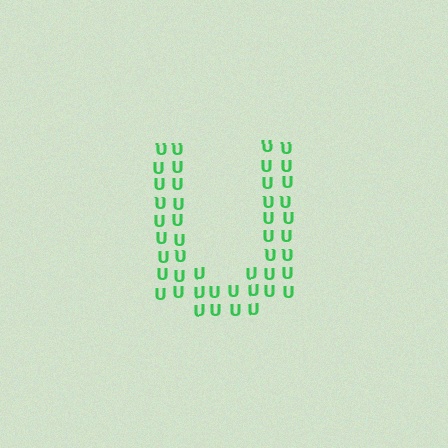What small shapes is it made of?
It is made of small letter U's.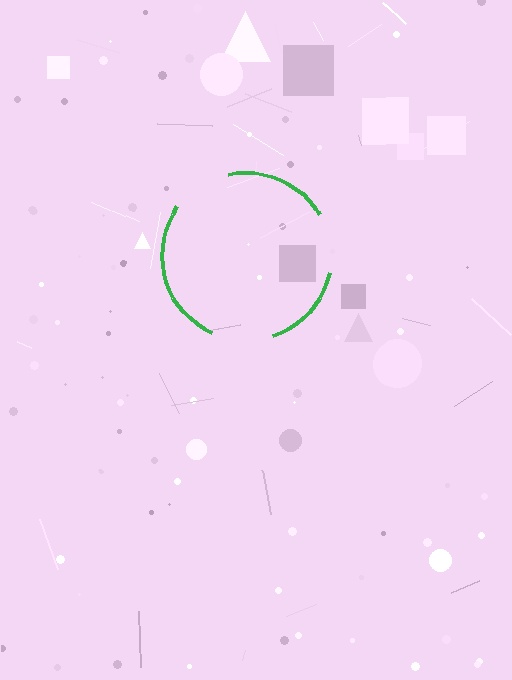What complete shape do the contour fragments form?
The contour fragments form a circle.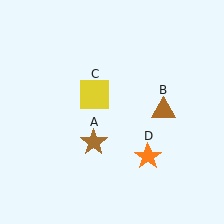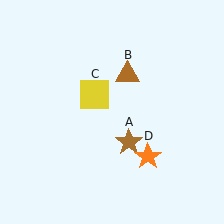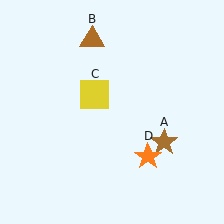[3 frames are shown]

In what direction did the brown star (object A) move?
The brown star (object A) moved right.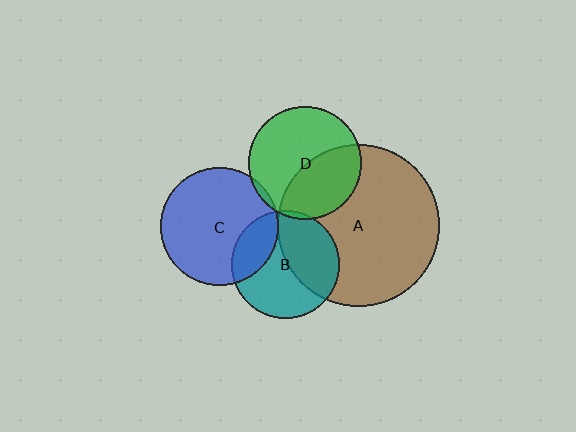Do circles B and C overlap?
Yes.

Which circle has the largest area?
Circle A (brown).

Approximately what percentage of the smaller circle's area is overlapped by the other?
Approximately 25%.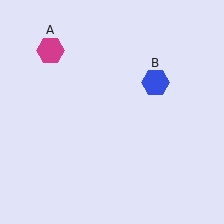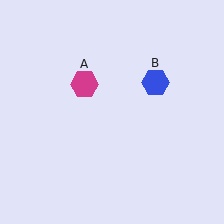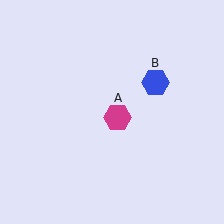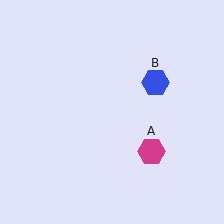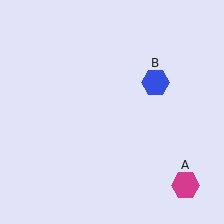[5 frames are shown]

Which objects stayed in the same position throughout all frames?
Blue hexagon (object B) remained stationary.